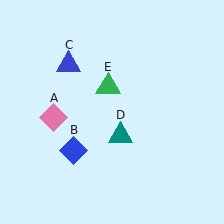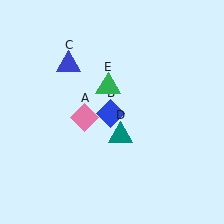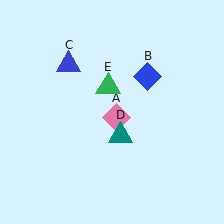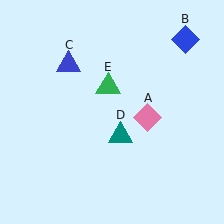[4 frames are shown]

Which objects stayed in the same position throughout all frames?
Blue triangle (object C) and teal triangle (object D) and green triangle (object E) remained stationary.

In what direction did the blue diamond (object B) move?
The blue diamond (object B) moved up and to the right.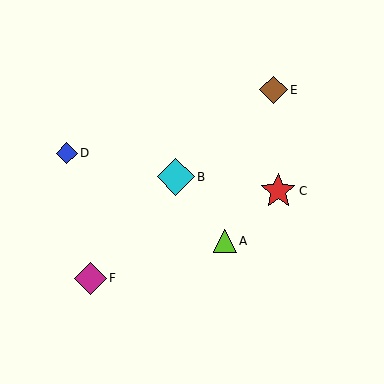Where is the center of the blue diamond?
The center of the blue diamond is at (67, 153).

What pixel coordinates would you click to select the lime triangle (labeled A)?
Click at (225, 241) to select the lime triangle A.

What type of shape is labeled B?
Shape B is a cyan diamond.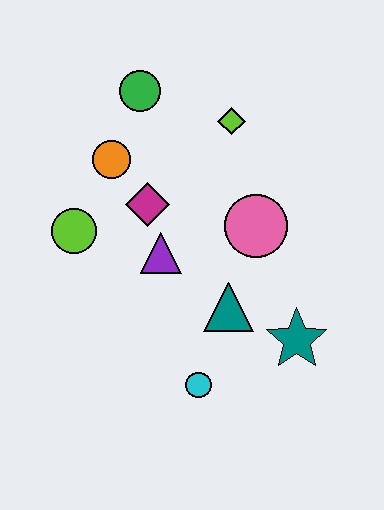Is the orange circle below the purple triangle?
No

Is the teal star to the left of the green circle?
No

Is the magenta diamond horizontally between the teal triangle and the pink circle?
No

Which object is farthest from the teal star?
The green circle is farthest from the teal star.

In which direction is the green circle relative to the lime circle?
The green circle is above the lime circle.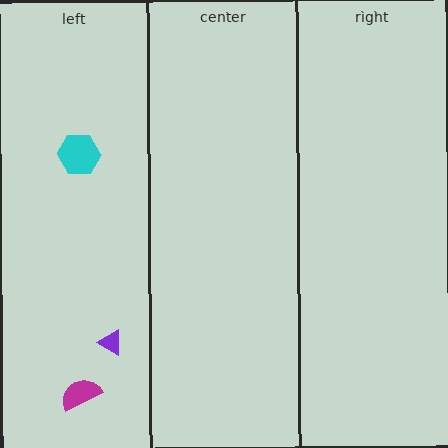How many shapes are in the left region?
3.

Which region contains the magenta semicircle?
The left region.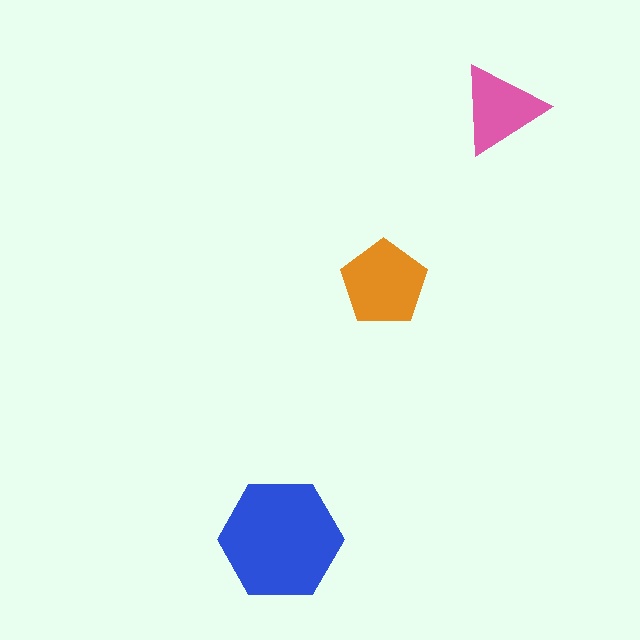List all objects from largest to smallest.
The blue hexagon, the orange pentagon, the pink triangle.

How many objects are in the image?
There are 3 objects in the image.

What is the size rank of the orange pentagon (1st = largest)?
2nd.